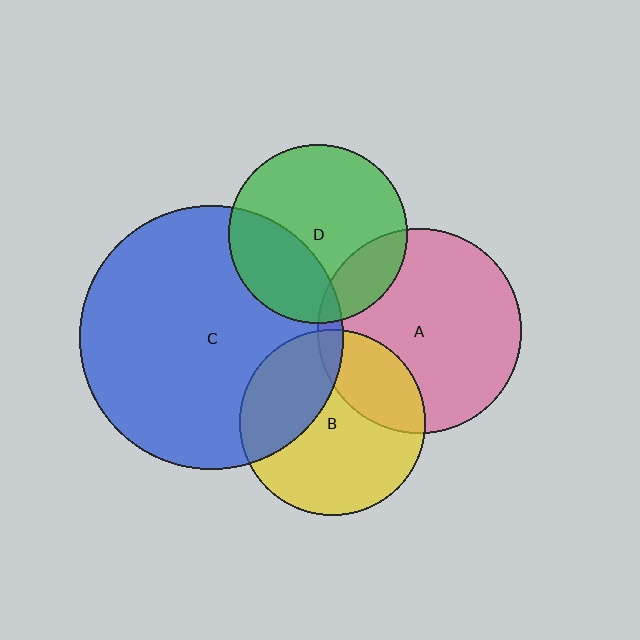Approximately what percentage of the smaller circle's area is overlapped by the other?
Approximately 25%.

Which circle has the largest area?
Circle C (blue).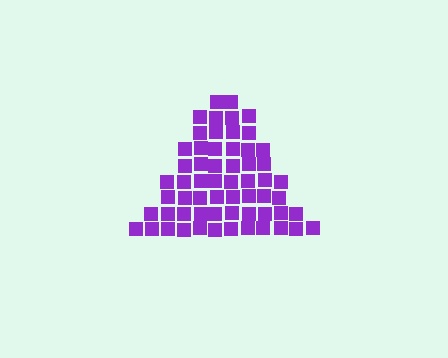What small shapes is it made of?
It is made of small squares.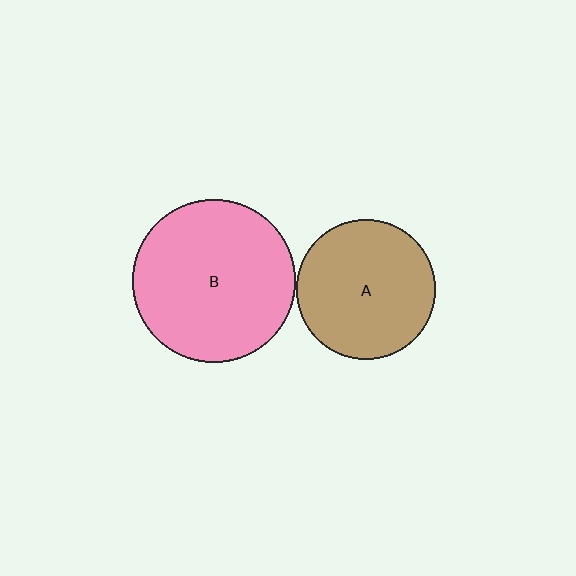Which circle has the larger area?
Circle B (pink).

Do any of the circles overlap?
No, none of the circles overlap.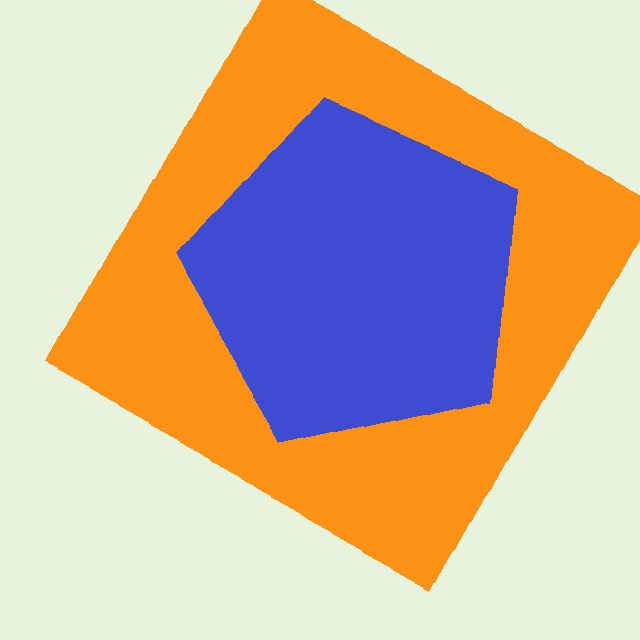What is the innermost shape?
The blue pentagon.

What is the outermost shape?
The orange square.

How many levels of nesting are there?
2.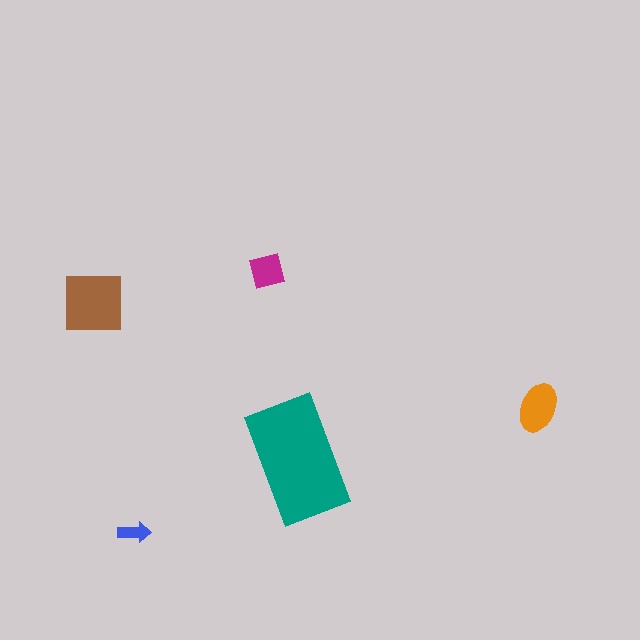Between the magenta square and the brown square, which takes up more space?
The brown square.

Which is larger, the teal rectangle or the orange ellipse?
The teal rectangle.